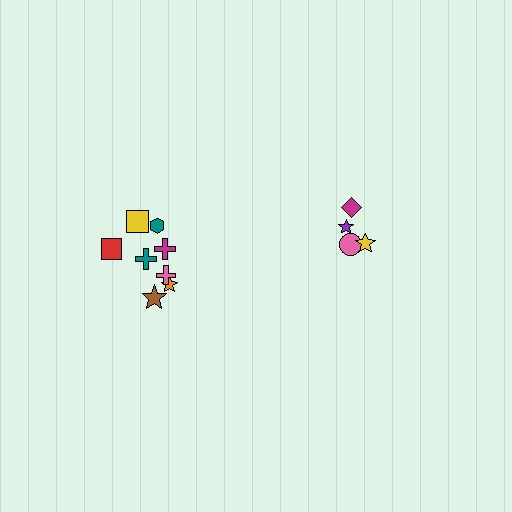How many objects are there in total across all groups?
There are 12 objects.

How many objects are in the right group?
There are 4 objects.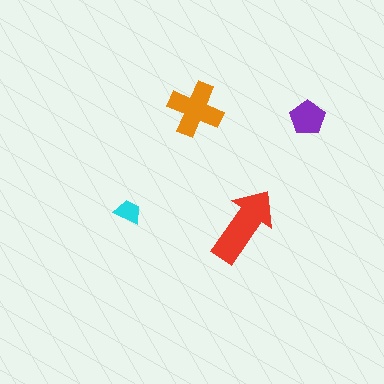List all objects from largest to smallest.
The red arrow, the orange cross, the purple pentagon, the cyan trapezoid.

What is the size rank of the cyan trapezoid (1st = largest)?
4th.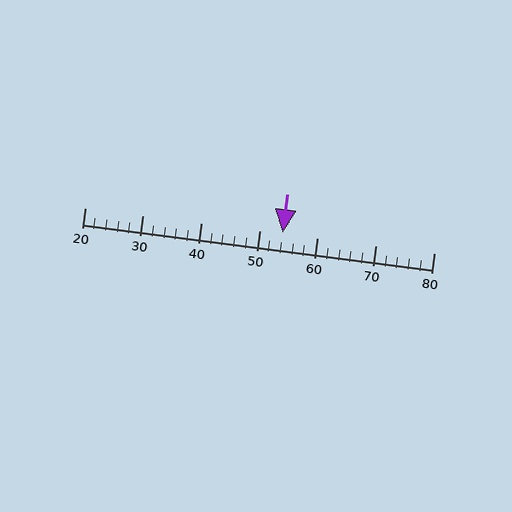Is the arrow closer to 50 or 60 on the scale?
The arrow is closer to 50.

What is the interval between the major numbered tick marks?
The major tick marks are spaced 10 units apart.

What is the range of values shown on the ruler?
The ruler shows values from 20 to 80.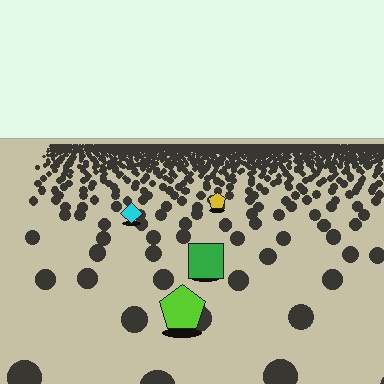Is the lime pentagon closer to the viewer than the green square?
Yes. The lime pentagon is closer — you can tell from the texture gradient: the ground texture is coarser near it.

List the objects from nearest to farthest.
From nearest to farthest: the lime pentagon, the green square, the cyan diamond, the yellow pentagon.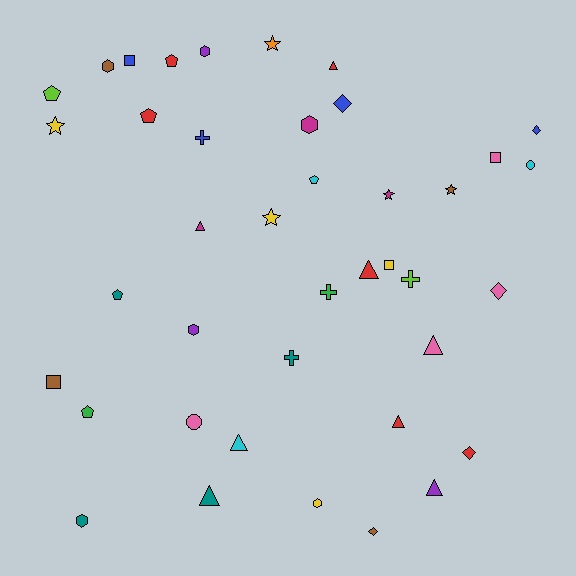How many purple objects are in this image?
There are 3 purple objects.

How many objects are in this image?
There are 40 objects.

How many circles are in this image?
There are 2 circles.